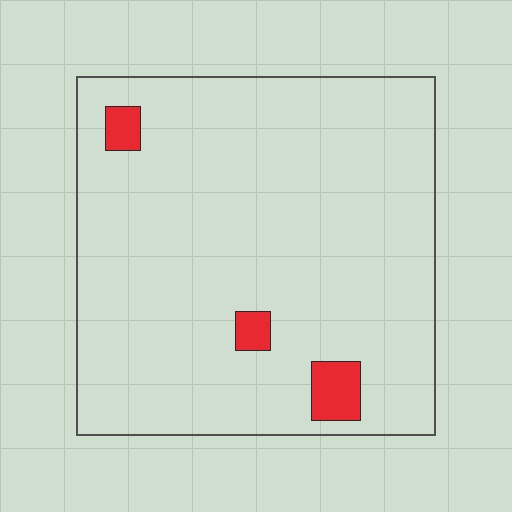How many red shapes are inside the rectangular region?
3.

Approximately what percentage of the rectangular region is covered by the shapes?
Approximately 5%.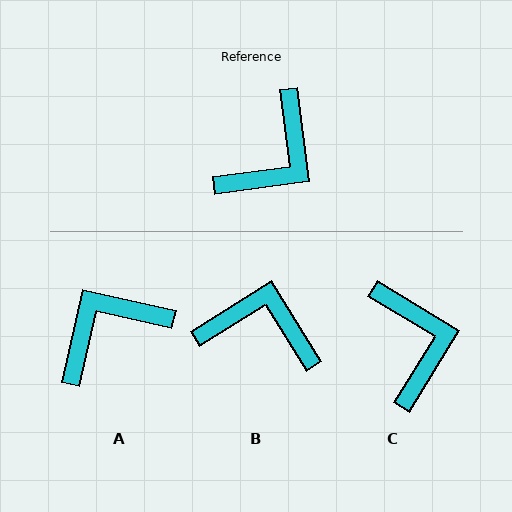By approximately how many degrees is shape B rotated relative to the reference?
Approximately 115 degrees counter-clockwise.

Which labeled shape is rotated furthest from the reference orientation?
A, about 160 degrees away.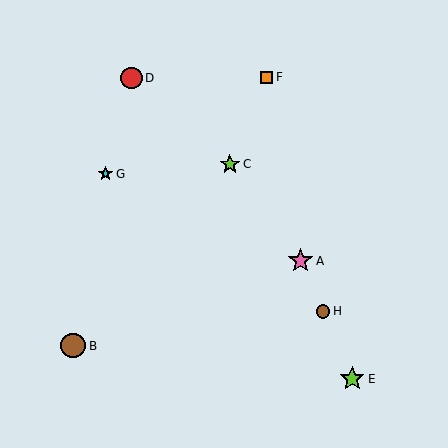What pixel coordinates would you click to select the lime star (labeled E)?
Click at (352, 379) to select the lime star E.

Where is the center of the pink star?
The center of the pink star is at (300, 261).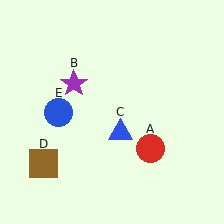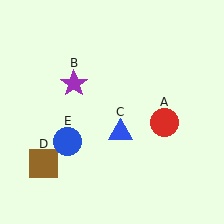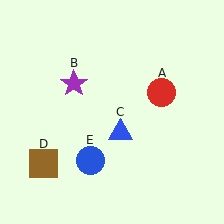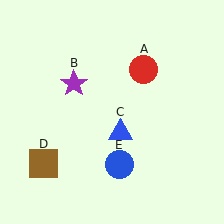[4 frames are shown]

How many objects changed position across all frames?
2 objects changed position: red circle (object A), blue circle (object E).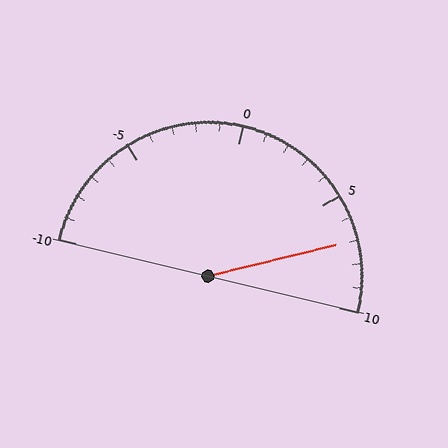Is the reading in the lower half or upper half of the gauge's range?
The reading is in the upper half of the range (-10 to 10).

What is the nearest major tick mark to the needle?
The nearest major tick mark is 5.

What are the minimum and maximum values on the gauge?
The gauge ranges from -10 to 10.